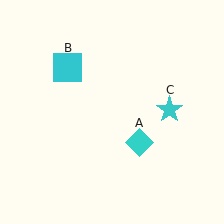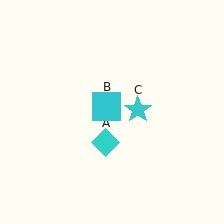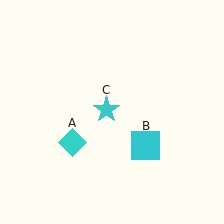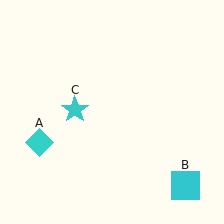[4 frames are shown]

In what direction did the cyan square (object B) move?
The cyan square (object B) moved down and to the right.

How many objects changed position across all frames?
3 objects changed position: cyan diamond (object A), cyan square (object B), cyan star (object C).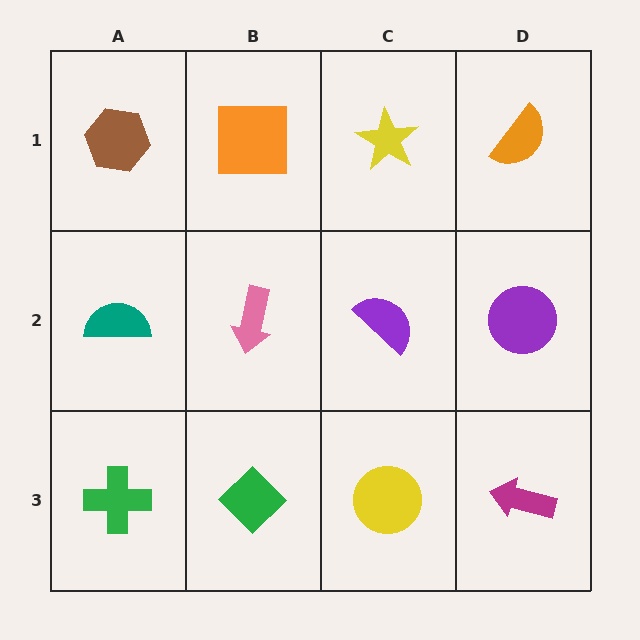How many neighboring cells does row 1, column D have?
2.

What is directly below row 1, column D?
A purple circle.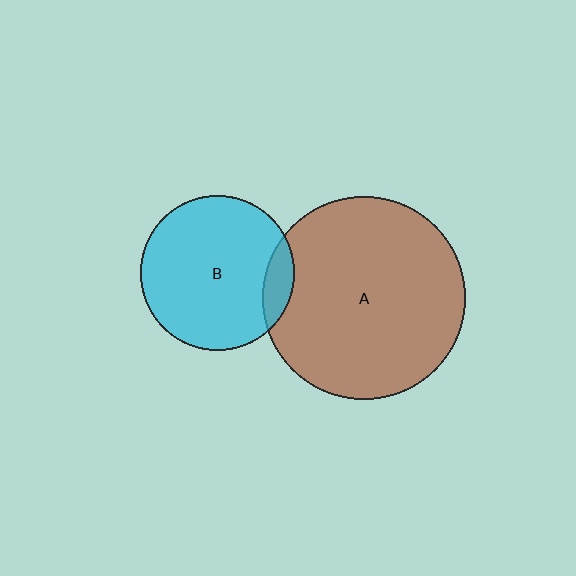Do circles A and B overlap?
Yes.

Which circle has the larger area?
Circle A (brown).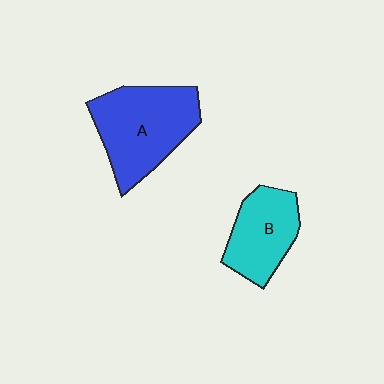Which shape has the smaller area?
Shape B (cyan).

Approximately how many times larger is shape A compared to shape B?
Approximately 1.5 times.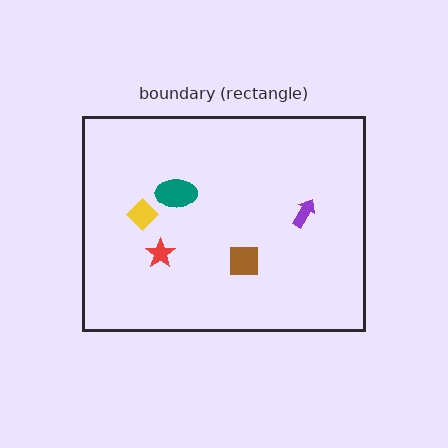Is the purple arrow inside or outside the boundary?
Inside.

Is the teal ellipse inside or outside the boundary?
Inside.